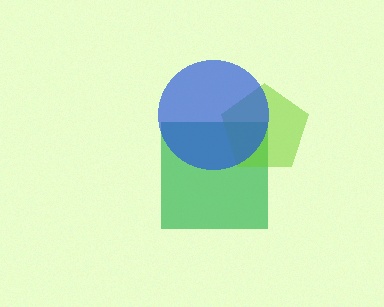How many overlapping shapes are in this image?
There are 3 overlapping shapes in the image.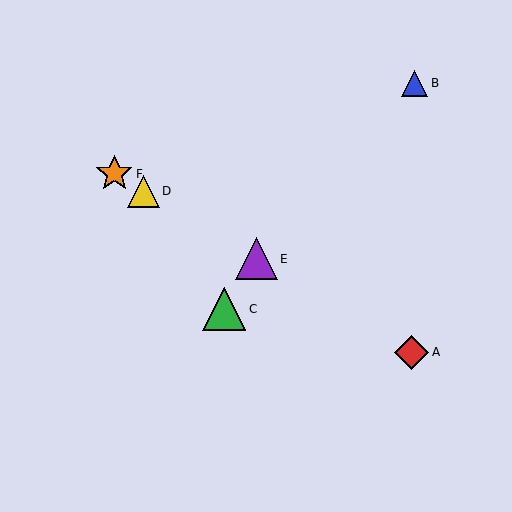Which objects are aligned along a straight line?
Objects A, D, E, F are aligned along a straight line.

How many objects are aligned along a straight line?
4 objects (A, D, E, F) are aligned along a straight line.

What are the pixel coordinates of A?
Object A is at (412, 352).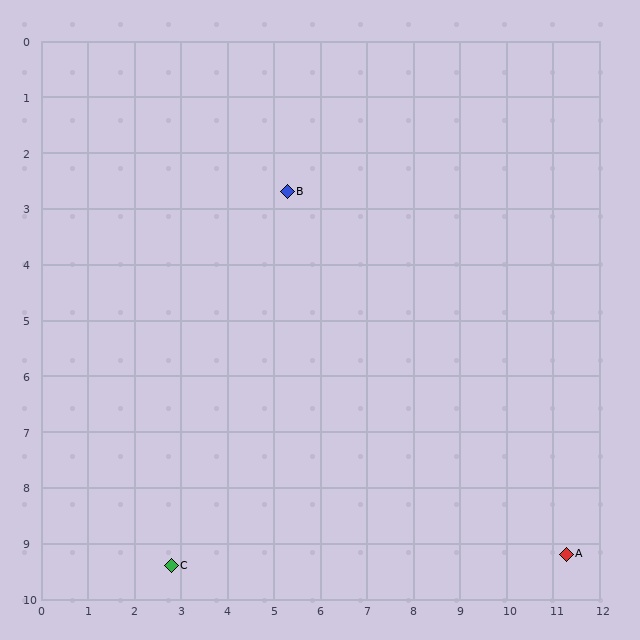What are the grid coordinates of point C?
Point C is at approximately (2.8, 9.4).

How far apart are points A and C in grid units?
Points A and C are about 8.5 grid units apart.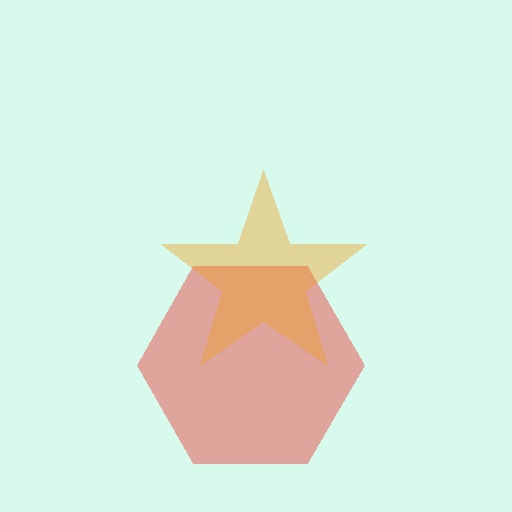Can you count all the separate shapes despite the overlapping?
Yes, there are 2 separate shapes.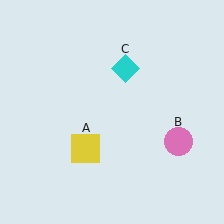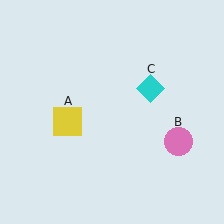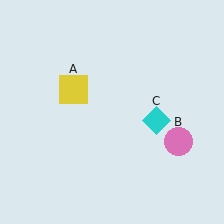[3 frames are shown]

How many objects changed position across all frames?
2 objects changed position: yellow square (object A), cyan diamond (object C).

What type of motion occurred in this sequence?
The yellow square (object A), cyan diamond (object C) rotated clockwise around the center of the scene.